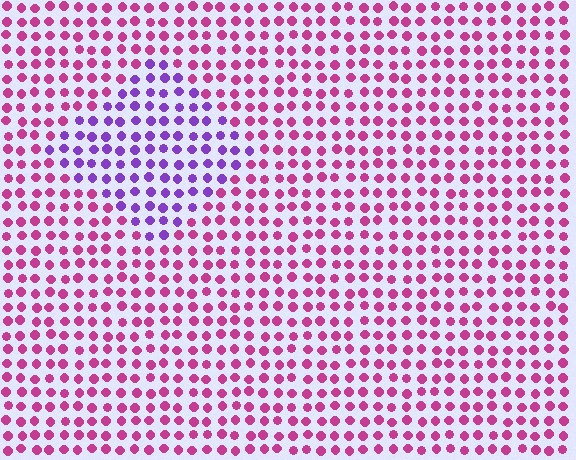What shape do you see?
I see a diamond.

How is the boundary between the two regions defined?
The boundary is defined purely by a slight shift in hue (about 50 degrees). Spacing, size, and orientation are identical on both sides.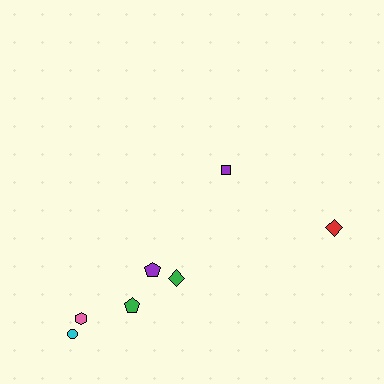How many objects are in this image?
There are 7 objects.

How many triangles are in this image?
There are no triangles.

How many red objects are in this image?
There is 1 red object.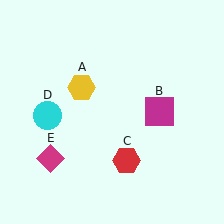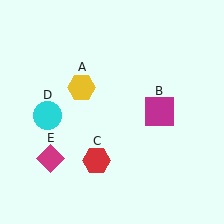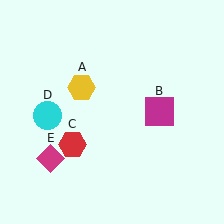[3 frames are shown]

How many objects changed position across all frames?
1 object changed position: red hexagon (object C).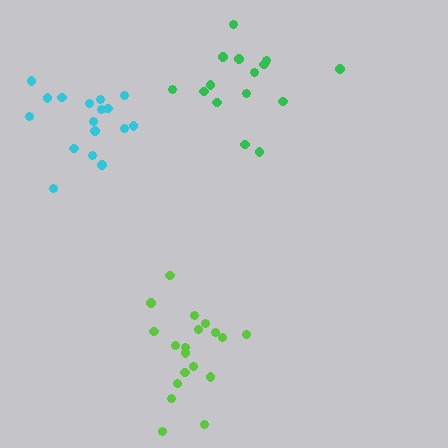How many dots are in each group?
Group 1: 19 dots, Group 2: 15 dots, Group 3: 17 dots (51 total).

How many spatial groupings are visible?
There are 3 spatial groupings.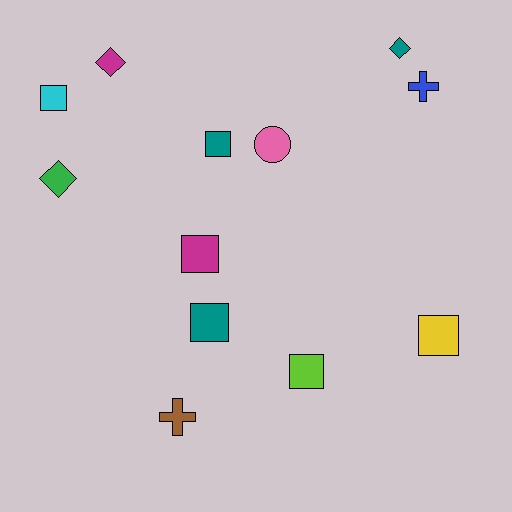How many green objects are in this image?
There is 1 green object.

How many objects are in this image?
There are 12 objects.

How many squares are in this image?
There are 6 squares.